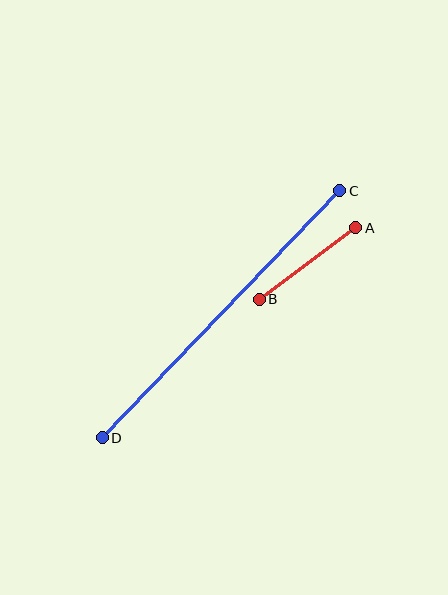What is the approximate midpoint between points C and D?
The midpoint is at approximately (221, 314) pixels.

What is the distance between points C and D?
The distance is approximately 343 pixels.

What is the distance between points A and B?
The distance is approximately 120 pixels.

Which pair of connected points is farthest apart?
Points C and D are farthest apart.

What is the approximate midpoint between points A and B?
The midpoint is at approximately (307, 264) pixels.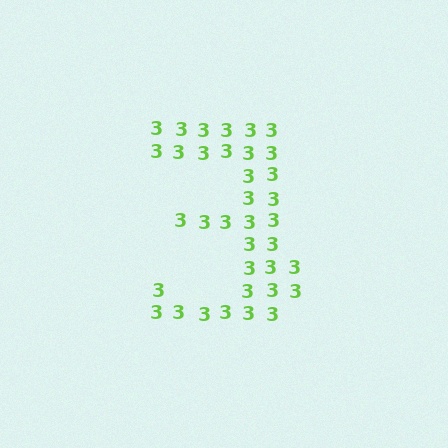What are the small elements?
The small elements are digit 3's.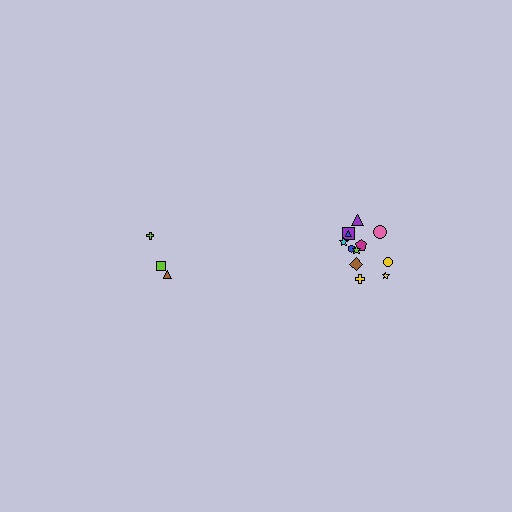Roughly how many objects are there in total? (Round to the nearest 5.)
Roughly 15 objects in total.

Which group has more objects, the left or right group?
The right group.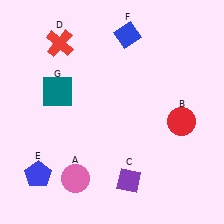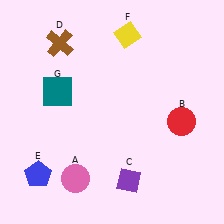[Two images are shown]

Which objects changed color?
D changed from red to brown. F changed from blue to yellow.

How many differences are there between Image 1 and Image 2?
There are 2 differences between the two images.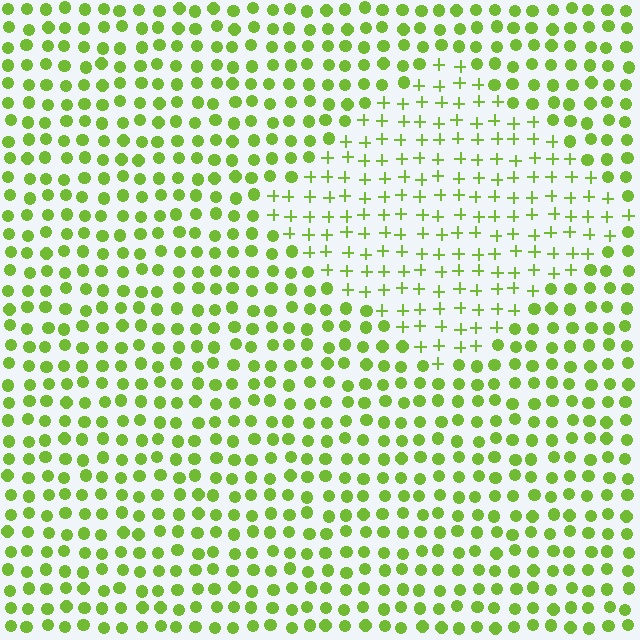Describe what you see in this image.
The image is filled with small lime elements arranged in a uniform grid. A diamond-shaped region contains plus signs, while the surrounding area contains circles. The boundary is defined purely by the change in element shape.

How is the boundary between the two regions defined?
The boundary is defined by a change in element shape: plus signs inside vs. circles outside. All elements share the same color and spacing.